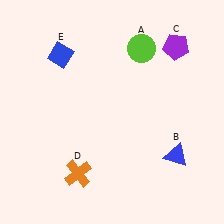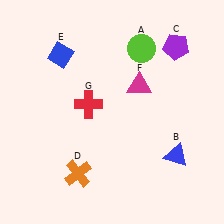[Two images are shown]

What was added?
A magenta triangle (F), a red cross (G) were added in Image 2.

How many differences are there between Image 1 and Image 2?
There are 2 differences between the two images.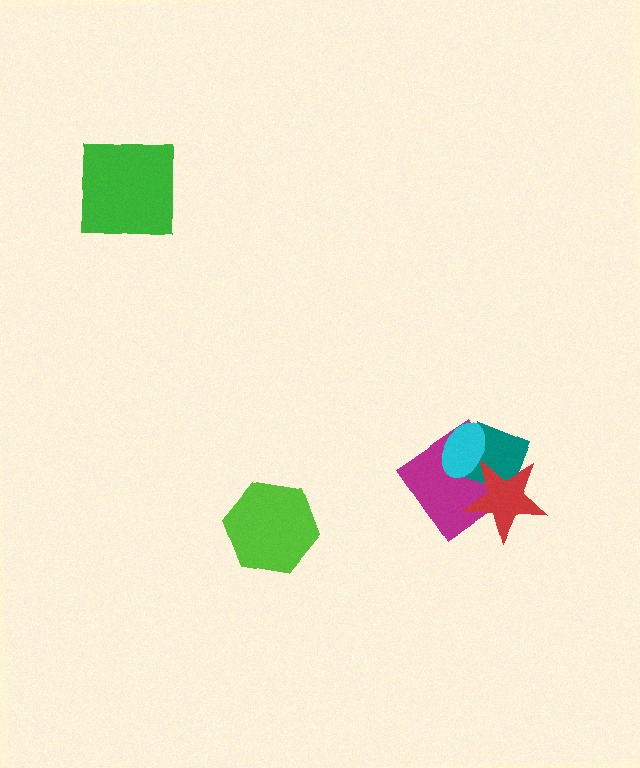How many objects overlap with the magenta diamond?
3 objects overlap with the magenta diamond.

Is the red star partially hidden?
No, no other shape covers it.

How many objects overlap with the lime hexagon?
0 objects overlap with the lime hexagon.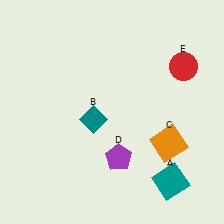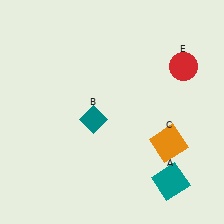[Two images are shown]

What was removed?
The purple pentagon (D) was removed in Image 2.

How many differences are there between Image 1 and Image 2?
There is 1 difference between the two images.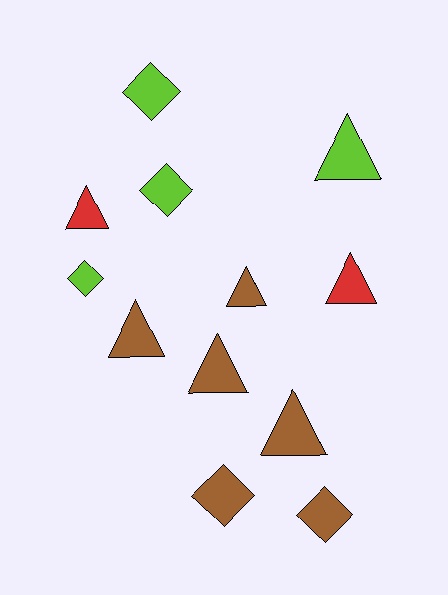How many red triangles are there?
There are 2 red triangles.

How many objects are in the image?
There are 12 objects.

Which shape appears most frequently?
Triangle, with 7 objects.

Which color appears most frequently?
Brown, with 6 objects.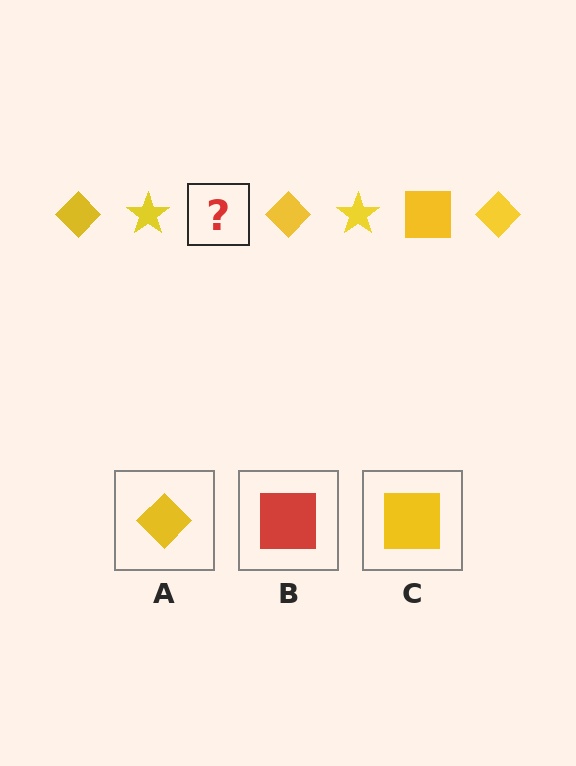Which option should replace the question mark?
Option C.